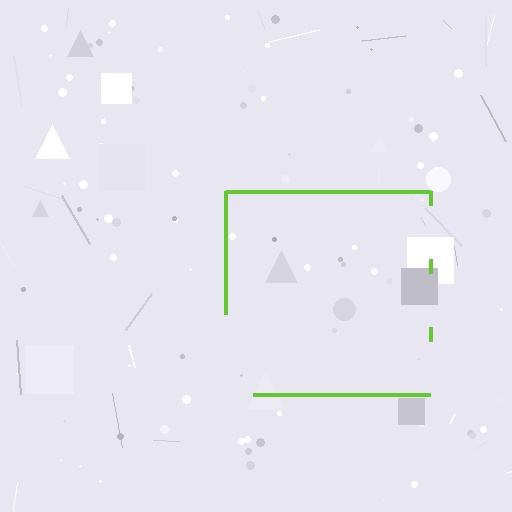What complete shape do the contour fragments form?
The contour fragments form a square.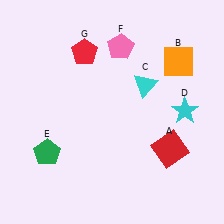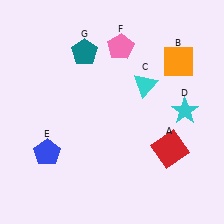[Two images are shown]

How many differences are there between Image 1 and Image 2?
There are 2 differences between the two images.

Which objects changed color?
E changed from green to blue. G changed from red to teal.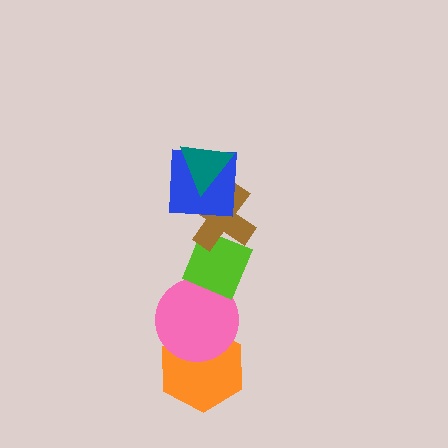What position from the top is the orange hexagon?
The orange hexagon is 6th from the top.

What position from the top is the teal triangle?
The teal triangle is 1st from the top.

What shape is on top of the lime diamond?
The brown cross is on top of the lime diamond.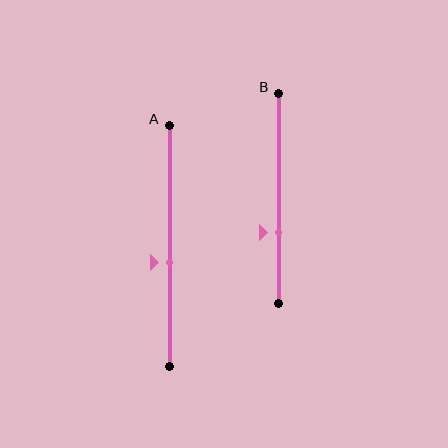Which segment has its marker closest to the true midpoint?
Segment A has its marker closest to the true midpoint.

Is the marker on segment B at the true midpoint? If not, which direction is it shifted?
No, the marker on segment B is shifted downward by about 16% of the segment length.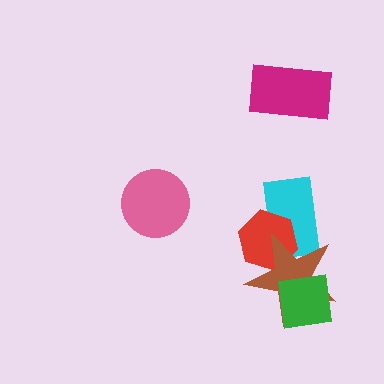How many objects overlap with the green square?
1 object overlaps with the green square.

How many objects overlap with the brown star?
3 objects overlap with the brown star.